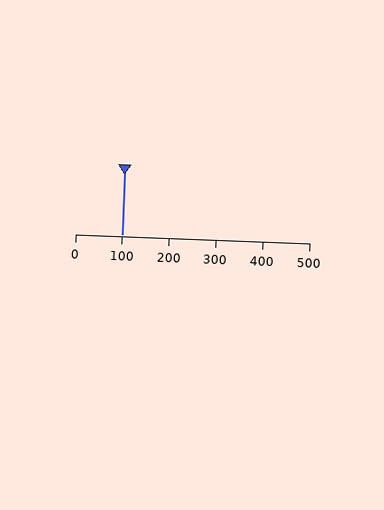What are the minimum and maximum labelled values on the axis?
The axis runs from 0 to 500.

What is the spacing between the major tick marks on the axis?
The major ticks are spaced 100 apart.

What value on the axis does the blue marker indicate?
The marker indicates approximately 100.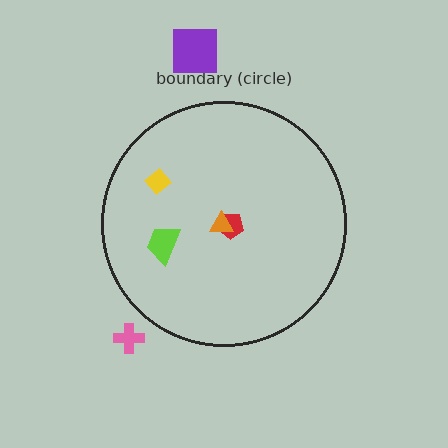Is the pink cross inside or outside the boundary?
Outside.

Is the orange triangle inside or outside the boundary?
Inside.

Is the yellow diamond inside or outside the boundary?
Inside.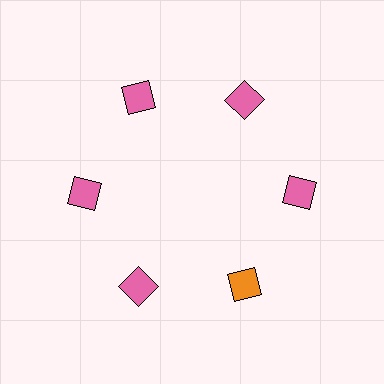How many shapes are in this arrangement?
There are 6 shapes arranged in a ring pattern.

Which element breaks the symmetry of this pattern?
The orange diamond at roughly the 5 o'clock position breaks the symmetry. All other shapes are pink diamonds.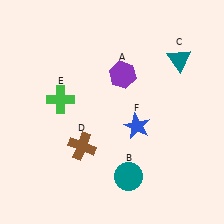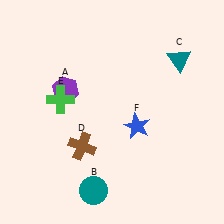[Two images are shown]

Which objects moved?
The objects that moved are: the purple hexagon (A), the teal circle (B).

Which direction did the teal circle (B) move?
The teal circle (B) moved left.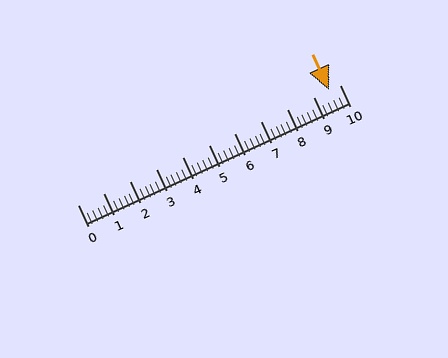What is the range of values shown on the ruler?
The ruler shows values from 0 to 10.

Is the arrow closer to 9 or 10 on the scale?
The arrow is closer to 10.